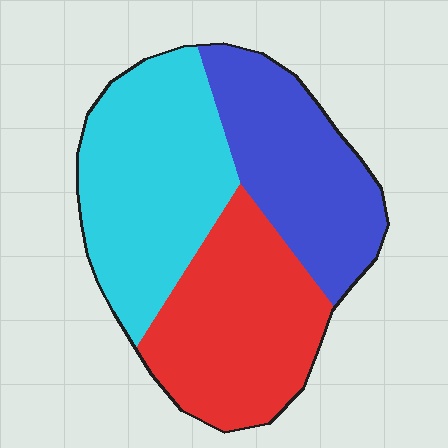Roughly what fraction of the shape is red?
Red covers about 35% of the shape.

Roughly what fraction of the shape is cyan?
Cyan takes up about three eighths (3/8) of the shape.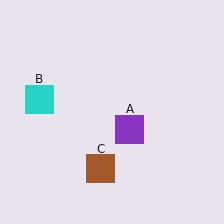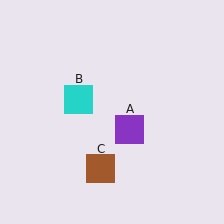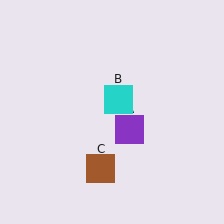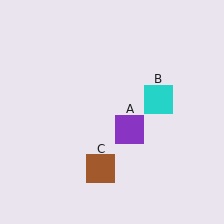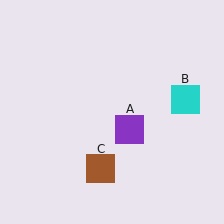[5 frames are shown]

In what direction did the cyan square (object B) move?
The cyan square (object B) moved right.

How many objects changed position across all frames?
1 object changed position: cyan square (object B).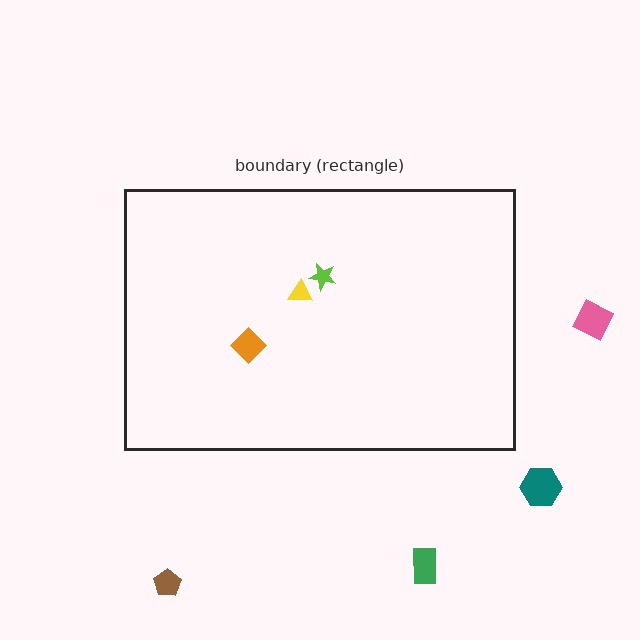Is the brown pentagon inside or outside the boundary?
Outside.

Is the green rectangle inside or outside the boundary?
Outside.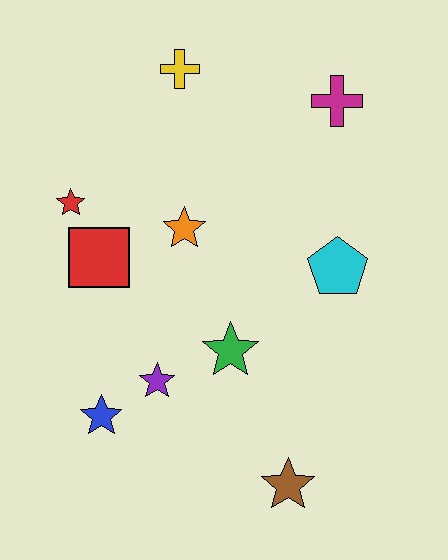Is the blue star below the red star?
Yes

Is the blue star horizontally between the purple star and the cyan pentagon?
No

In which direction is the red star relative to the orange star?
The red star is to the left of the orange star.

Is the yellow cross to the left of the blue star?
No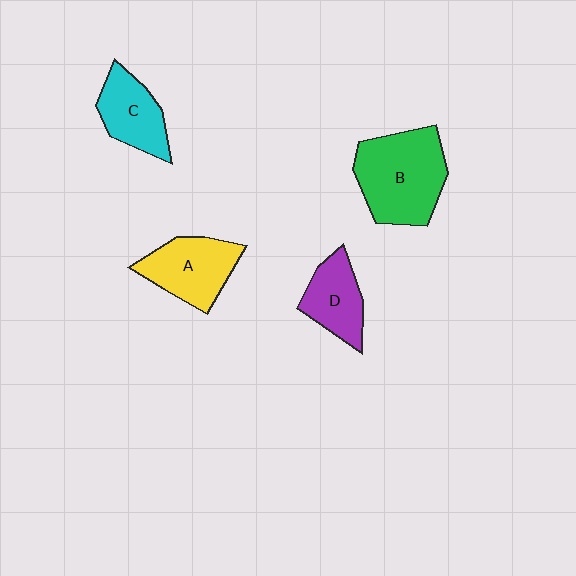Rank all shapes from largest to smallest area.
From largest to smallest: B (green), A (yellow), C (cyan), D (purple).